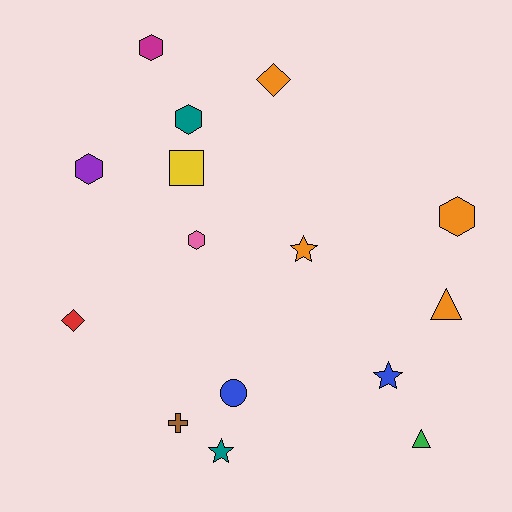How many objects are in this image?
There are 15 objects.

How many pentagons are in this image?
There are no pentagons.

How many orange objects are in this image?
There are 4 orange objects.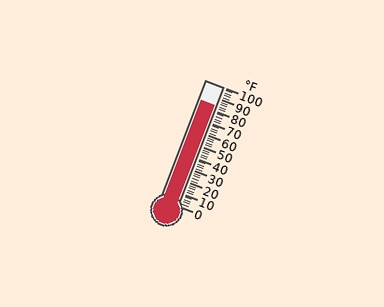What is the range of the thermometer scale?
The thermometer scale ranges from 0°F to 100°F.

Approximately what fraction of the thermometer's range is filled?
The thermometer is filled to approximately 85% of its range.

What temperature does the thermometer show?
The thermometer shows approximately 84°F.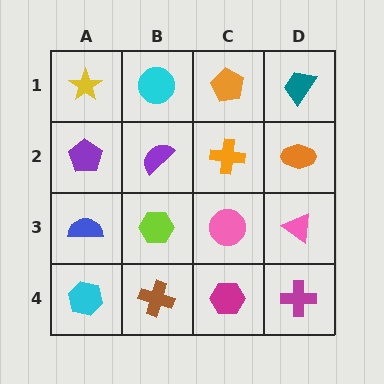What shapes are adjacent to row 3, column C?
An orange cross (row 2, column C), a magenta hexagon (row 4, column C), a lime hexagon (row 3, column B), a pink triangle (row 3, column D).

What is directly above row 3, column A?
A purple pentagon.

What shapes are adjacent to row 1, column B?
A purple semicircle (row 2, column B), a yellow star (row 1, column A), an orange pentagon (row 1, column C).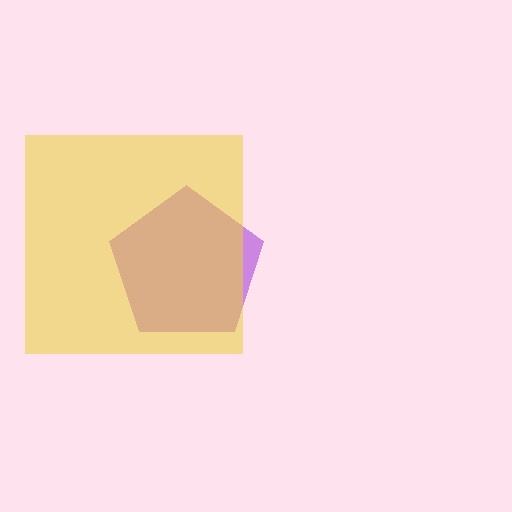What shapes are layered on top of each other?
The layered shapes are: a purple pentagon, a yellow square.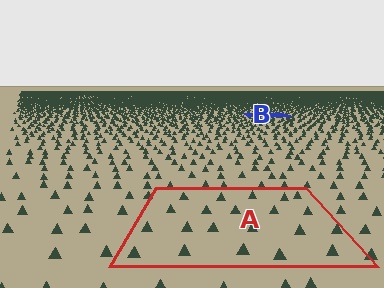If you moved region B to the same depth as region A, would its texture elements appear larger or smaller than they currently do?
They would appear larger. At a closer depth, the same texture elements are projected at a bigger on-screen size.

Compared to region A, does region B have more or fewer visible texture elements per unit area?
Region B has more texture elements per unit area — they are packed more densely because it is farther away.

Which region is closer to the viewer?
Region A is closer. The texture elements there are larger and more spread out.